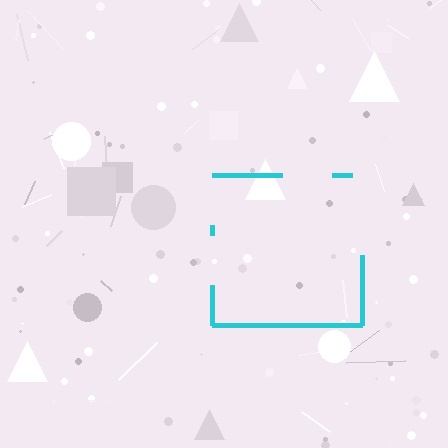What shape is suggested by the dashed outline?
The dashed outline suggests a square.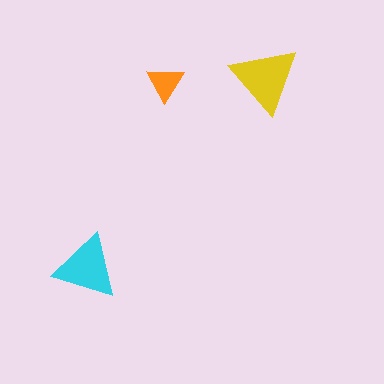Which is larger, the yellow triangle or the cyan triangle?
The yellow one.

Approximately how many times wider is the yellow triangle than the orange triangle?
About 2 times wider.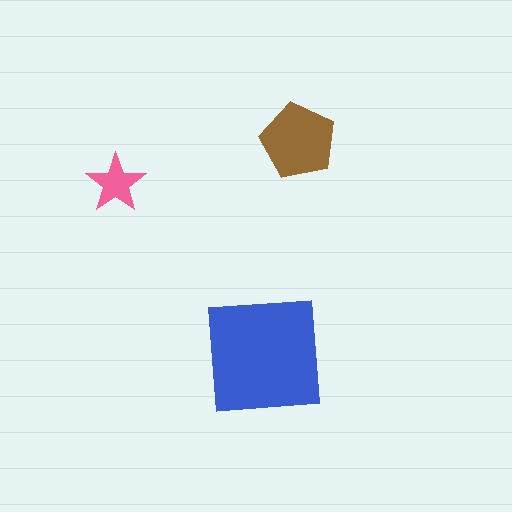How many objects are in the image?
There are 3 objects in the image.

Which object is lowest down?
The blue square is bottommost.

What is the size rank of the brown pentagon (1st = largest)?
2nd.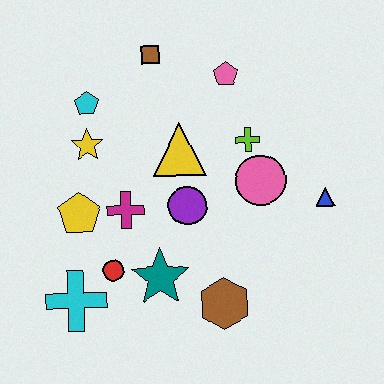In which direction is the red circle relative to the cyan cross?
The red circle is to the right of the cyan cross.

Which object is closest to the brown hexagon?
The teal star is closest to the brown hexagon.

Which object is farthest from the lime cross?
The cyan cross is farthest from the lime cross.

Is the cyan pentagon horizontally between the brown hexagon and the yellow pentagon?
Yes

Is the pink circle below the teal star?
No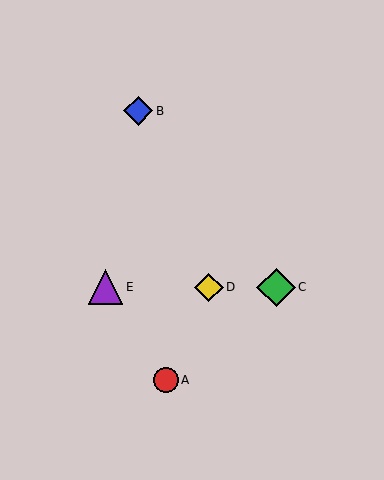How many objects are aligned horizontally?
3 objects (C, D, E) are aligned horizontally.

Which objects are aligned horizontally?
Objects C, D, E are aligned horizontally.